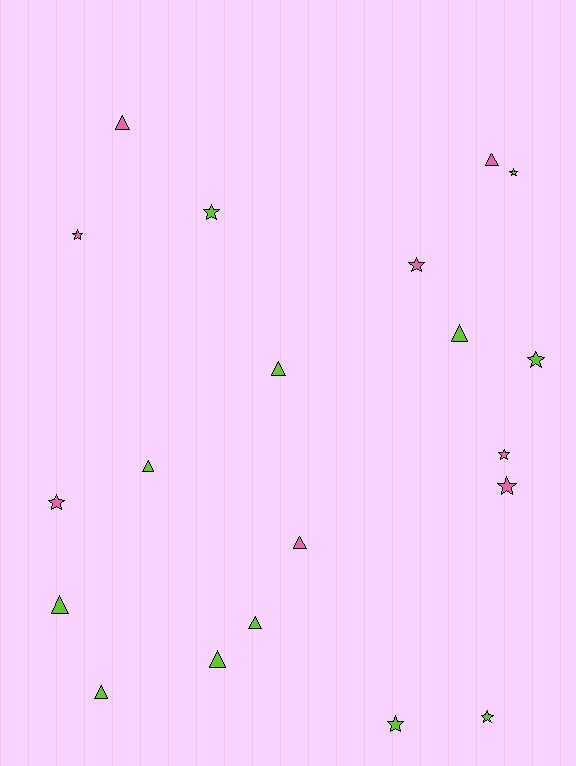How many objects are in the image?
There are 20 objects.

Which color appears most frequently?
Lime, with 12 objects.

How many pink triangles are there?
There are 3 pink triangles.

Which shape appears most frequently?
Triangle, with 10 objects.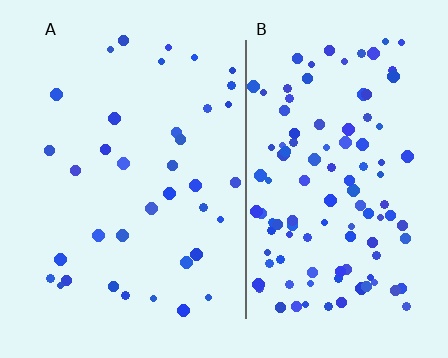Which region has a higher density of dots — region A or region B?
B (the right).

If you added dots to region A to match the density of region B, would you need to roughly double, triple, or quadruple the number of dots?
Approximately triple.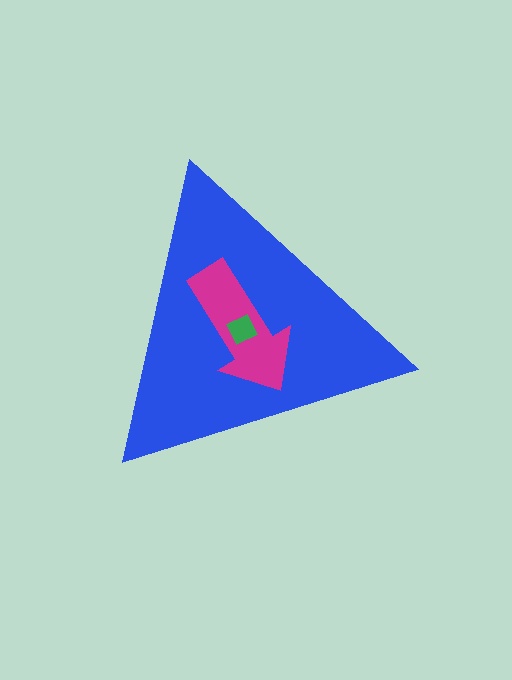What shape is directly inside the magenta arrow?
The green diamond.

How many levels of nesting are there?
3.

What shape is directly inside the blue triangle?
The magenta arrow.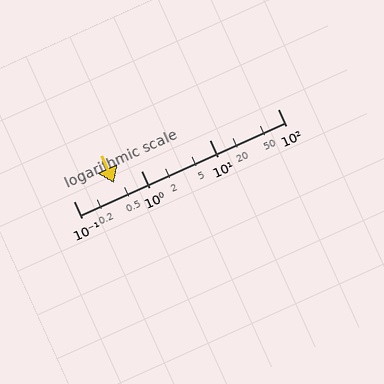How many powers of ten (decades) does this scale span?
The scale spans 3 decades, from 0.1 to 100.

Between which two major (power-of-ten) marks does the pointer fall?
The pointer is between 0.1 and 1.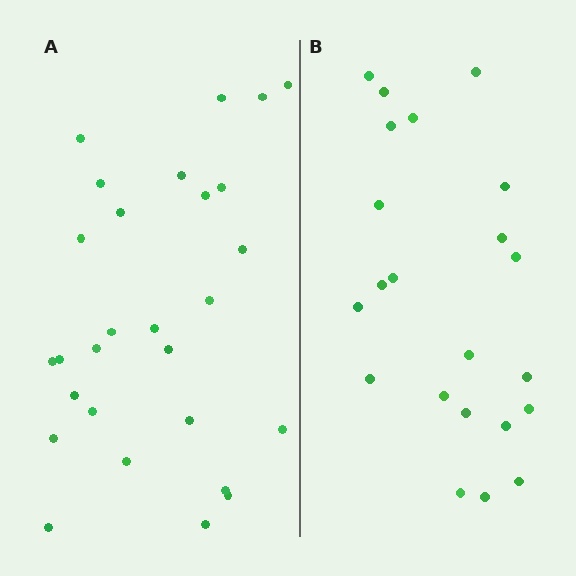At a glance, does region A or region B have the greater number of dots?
Region A (the left region) has more dots.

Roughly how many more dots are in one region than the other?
Region A has about 6 more dots than region B.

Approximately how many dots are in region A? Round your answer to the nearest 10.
About 30 dots. (The exact count is 28, which rounds to 30.)